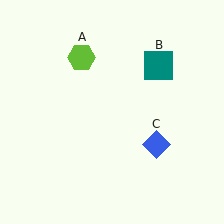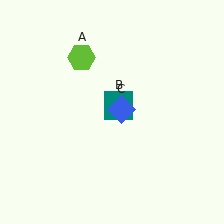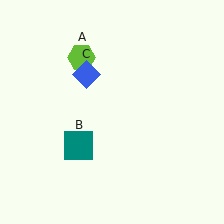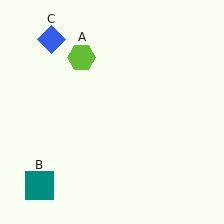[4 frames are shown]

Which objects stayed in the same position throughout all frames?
Lime hexagon (object A) remained stationary.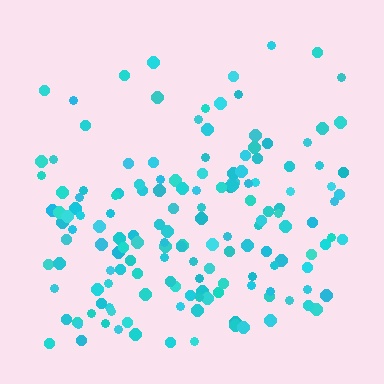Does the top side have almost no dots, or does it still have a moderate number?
Still a moderate number, just noticeably fewer than the bottom.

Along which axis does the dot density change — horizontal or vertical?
Vertical.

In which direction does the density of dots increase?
From top to bottom, with the bottom side densest.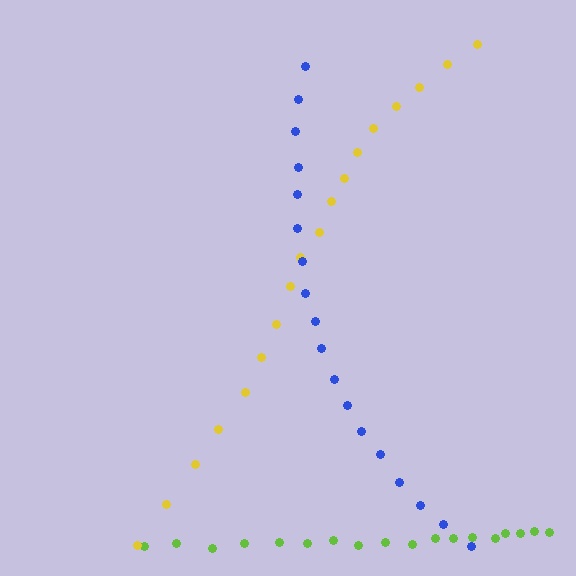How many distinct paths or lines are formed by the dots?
There are 3 distinct paths.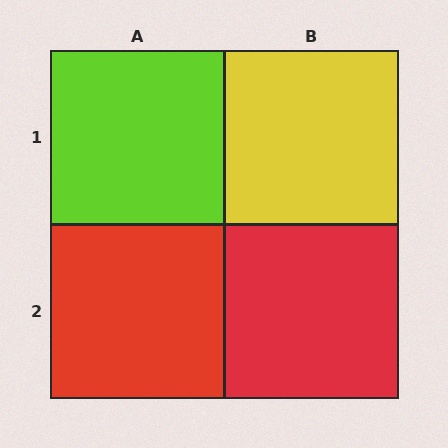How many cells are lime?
1 cell is lime.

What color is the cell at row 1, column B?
Yellow.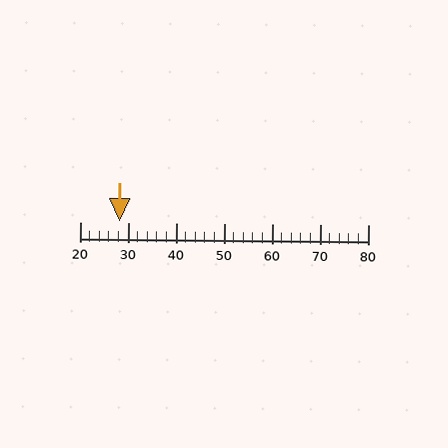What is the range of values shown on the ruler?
The ruler shows values from 20 to 80.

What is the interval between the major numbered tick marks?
The major tick marks are spaced 10 units apart.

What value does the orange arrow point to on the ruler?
The orange arrow points to approximately 28.